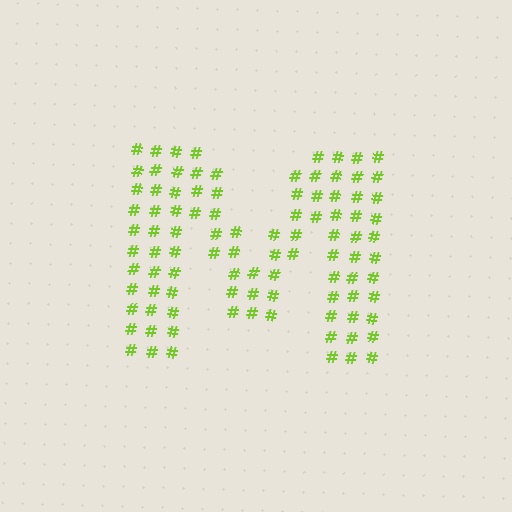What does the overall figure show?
The overall figure shows the letter M.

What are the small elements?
The small elements are hash symbols.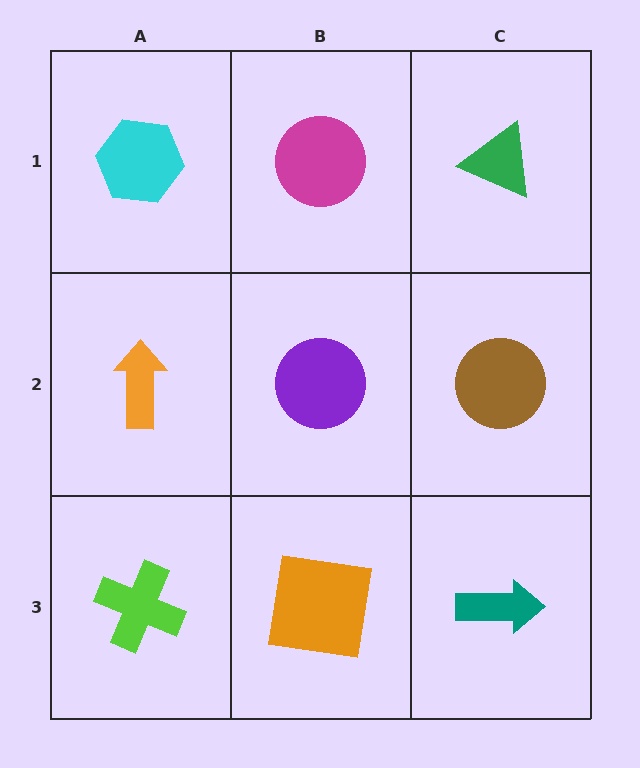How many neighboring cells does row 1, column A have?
2.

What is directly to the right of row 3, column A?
An orange square.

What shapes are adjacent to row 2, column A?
A cyan hexagon (row 1, column A), a lime cross (row 3, column A), a purple circle (row 2, column B).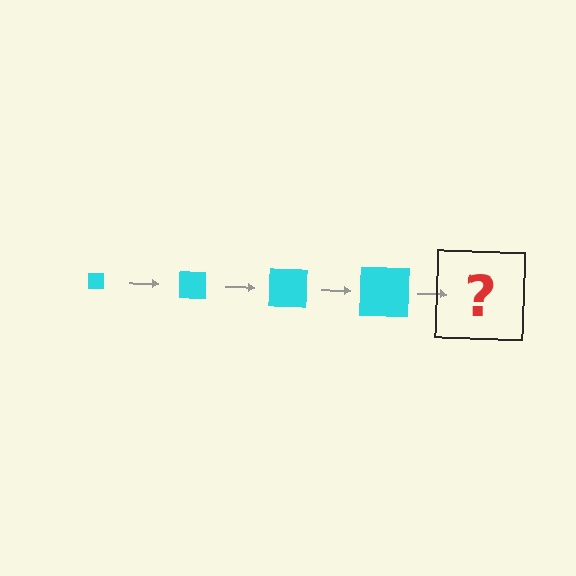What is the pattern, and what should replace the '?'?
The pattern is that the square gets progressively larger each step. The '?' should be a cyan square, larger than the previous one.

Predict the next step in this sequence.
The next step is a cyan square, larger than the previous one.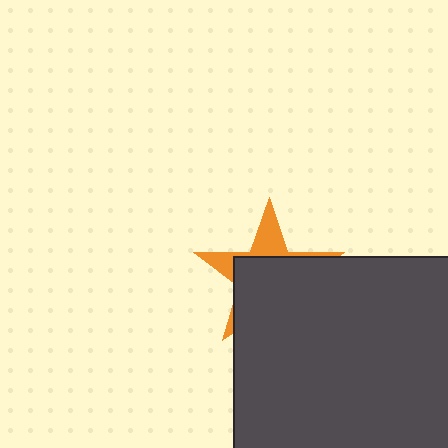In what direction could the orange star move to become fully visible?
The orange star could move up. That would shift it out from behind the dark gray rectangle entirely.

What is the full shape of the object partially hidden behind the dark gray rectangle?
The partially hidden object is an orange star.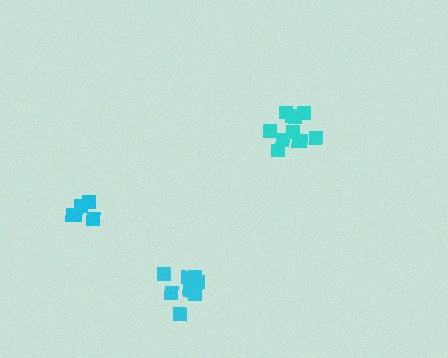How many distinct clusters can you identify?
There are 3 distinct clusters.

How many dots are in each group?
Group 1: 11 dots, Group 2: 10 dots, Group 3: 5 dots (26 total).